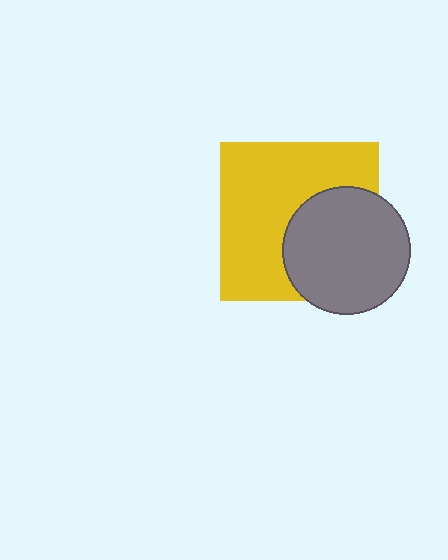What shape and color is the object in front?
The object in front is a gray circle.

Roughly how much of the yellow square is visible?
About half of it is visible (roughly 61%).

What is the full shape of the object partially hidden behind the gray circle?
The partially hidden object is a yellow square.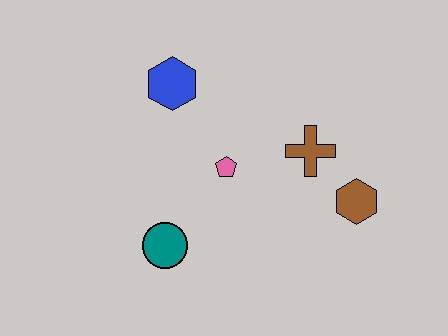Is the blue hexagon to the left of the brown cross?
Yes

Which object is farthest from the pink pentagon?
The brown hexagon is farthest from the pink pentagon.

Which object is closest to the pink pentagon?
The brown cross is closest to the pink pentagon.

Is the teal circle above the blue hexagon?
No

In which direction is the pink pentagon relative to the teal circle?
The pink pentagon is above the teal circle.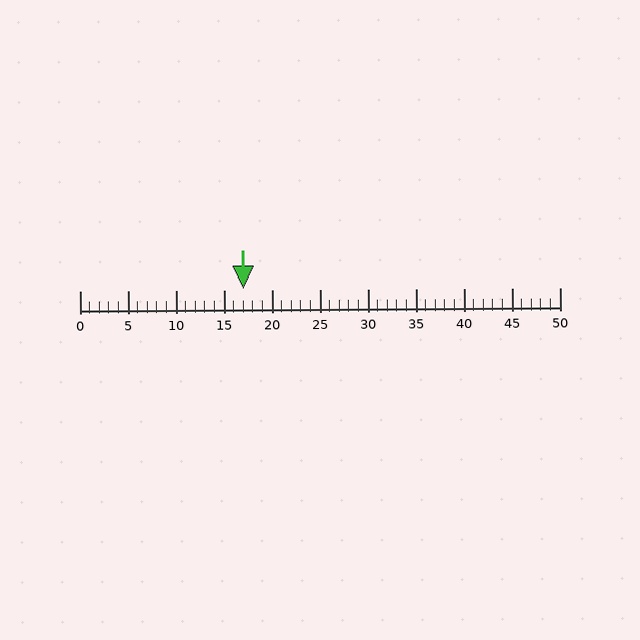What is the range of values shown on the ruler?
The ruler shows values from 0 to 50.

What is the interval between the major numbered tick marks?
The major tick marks are spaced 5 units apart.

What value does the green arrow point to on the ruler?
The green arrow points to approximately 17.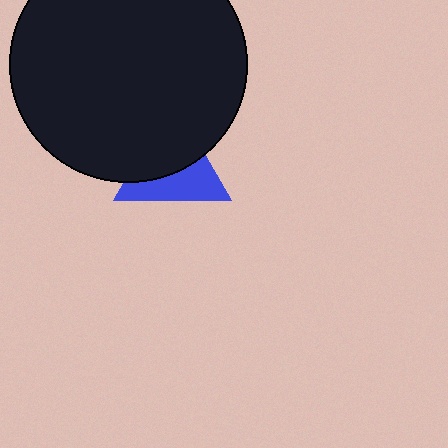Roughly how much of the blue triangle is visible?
About half of it is visible (roughly 47%).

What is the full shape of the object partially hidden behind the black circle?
The partially hidden object is a blue triangle.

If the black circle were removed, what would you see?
You would see the complete blue triangle.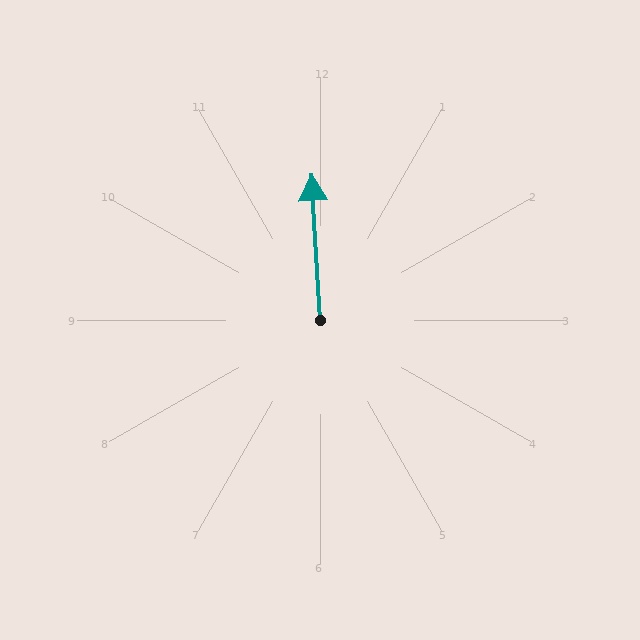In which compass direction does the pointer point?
North.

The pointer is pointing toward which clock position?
Roughly 12 o'clock.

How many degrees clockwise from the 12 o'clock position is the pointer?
Approximately 357 degrees.